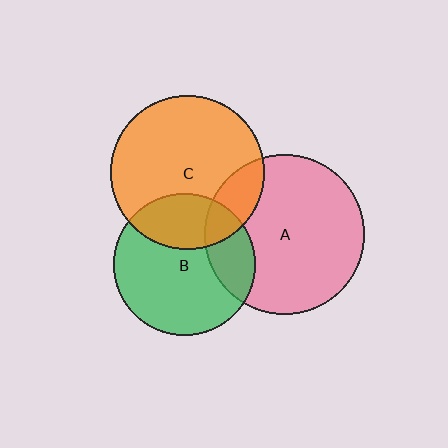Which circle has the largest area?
Circle A (pink).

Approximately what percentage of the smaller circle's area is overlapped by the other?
Approximately 15%.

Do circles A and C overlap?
Yes.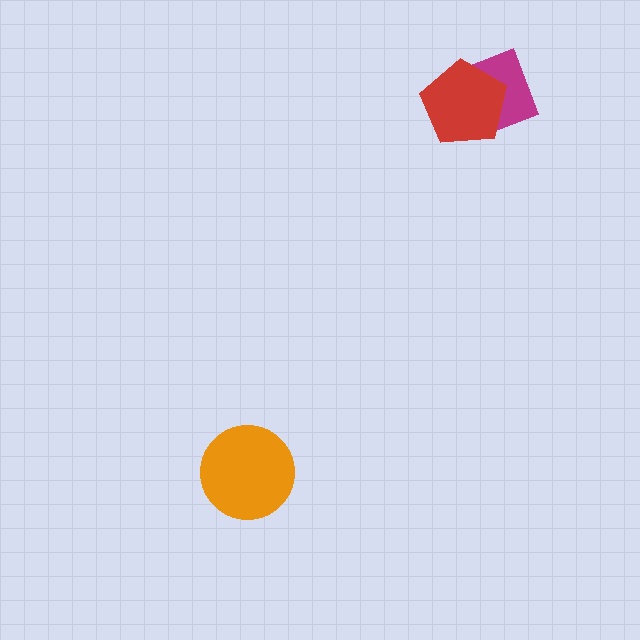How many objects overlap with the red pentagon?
1 object overlaps with the red pentagon.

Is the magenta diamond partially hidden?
Yes, it is partially covered by another shape.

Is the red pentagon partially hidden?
No, no other shape covers it.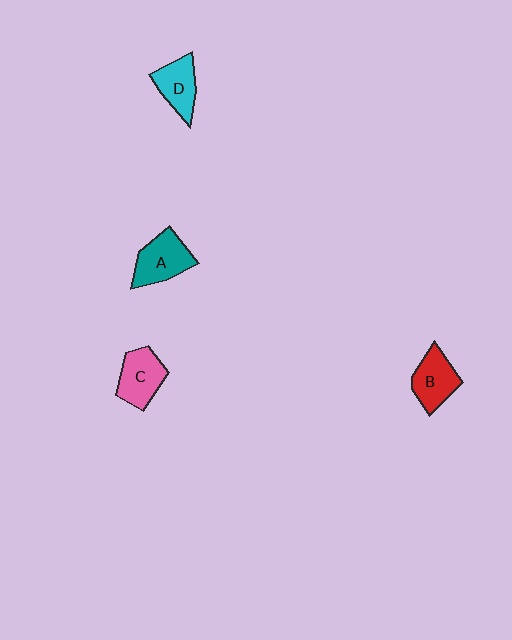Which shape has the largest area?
Shape A (teal).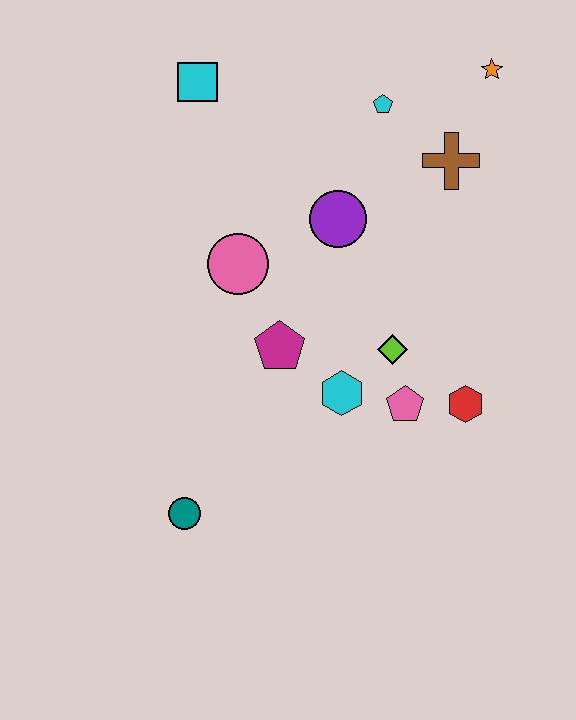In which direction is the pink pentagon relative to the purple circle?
The pink pentagon is below the purple circle.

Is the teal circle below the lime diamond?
Yes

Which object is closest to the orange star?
The brown cross is closest to the orange star.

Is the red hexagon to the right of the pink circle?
Yes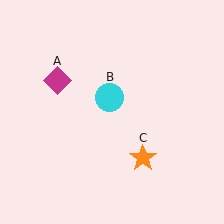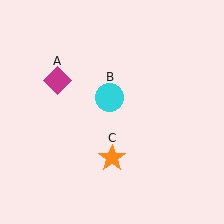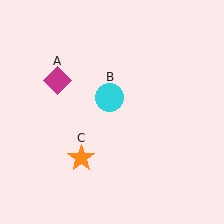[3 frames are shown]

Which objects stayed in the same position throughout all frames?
Magenta diamond (object A) and cyan circle (object B) remained stationary.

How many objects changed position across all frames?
1 object changed position: orange star (object C).